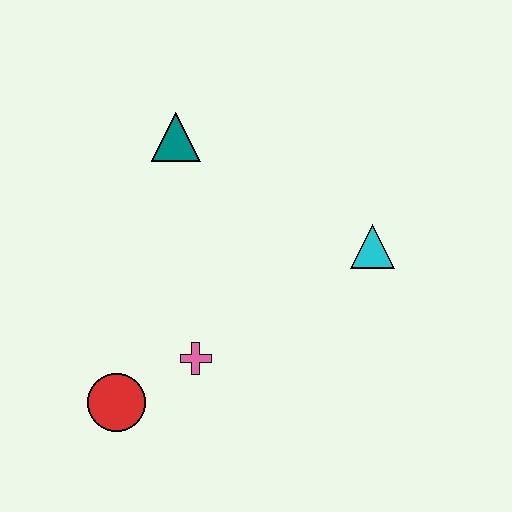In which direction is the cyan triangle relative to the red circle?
The cyan triangle is to the right of the red circle.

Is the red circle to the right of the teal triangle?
No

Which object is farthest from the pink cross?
The teal triangle is farthest from the pink cross.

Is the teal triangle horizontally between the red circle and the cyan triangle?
Yes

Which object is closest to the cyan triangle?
The pink cross is closest to the cyan triangle.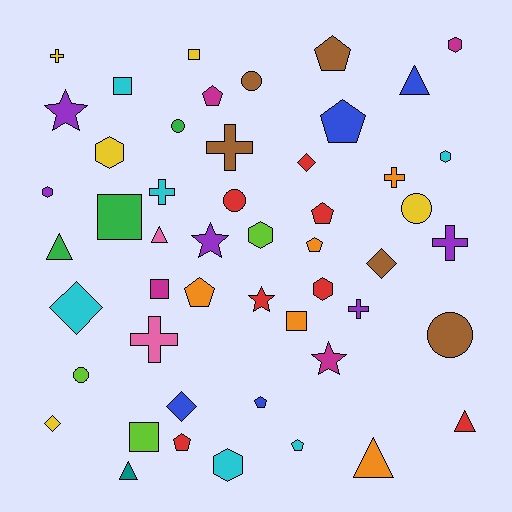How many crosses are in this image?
There are 7 crosses.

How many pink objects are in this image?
There are 2 pink objects.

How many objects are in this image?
There are 50 objects.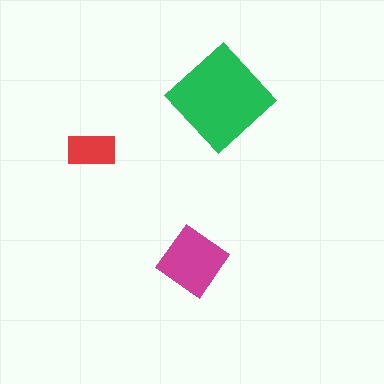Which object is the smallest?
The red rectangle.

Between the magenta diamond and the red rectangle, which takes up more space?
The magenta diamond.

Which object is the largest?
The green diamond.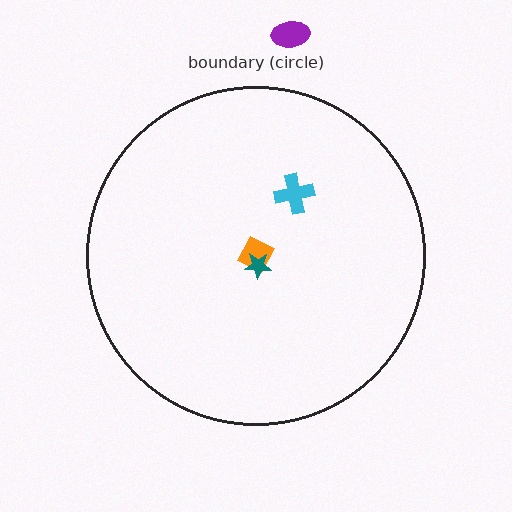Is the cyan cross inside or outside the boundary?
Inside.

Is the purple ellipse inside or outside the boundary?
Outside.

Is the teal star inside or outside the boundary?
Inside.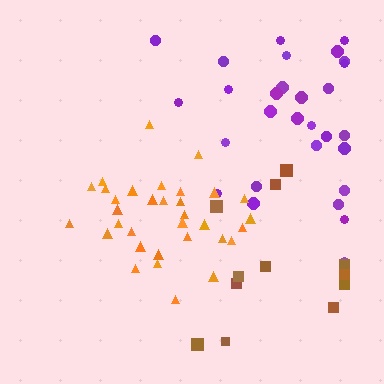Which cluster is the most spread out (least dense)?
Brown.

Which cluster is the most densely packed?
Orange.